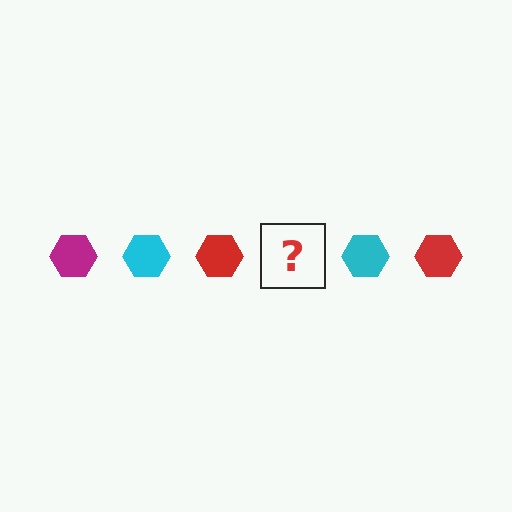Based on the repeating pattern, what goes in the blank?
The blank should be a magenta hexagon.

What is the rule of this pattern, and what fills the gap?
The rule is that the pattern cycles through magenta, cyan, red hexagons. The gap should be filled with a magenta hexagon.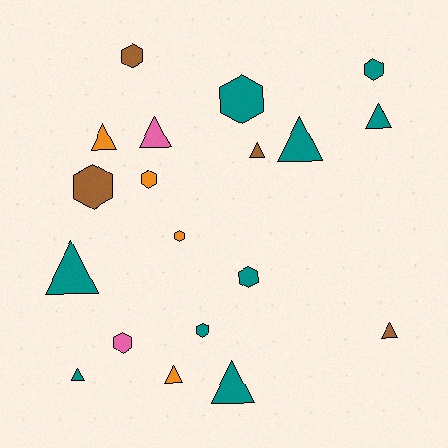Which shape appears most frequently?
Triangle, with 10 objects.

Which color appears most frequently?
Teal, with 9 objects.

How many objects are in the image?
There are 19 objects.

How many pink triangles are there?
There is 1 pink triangle.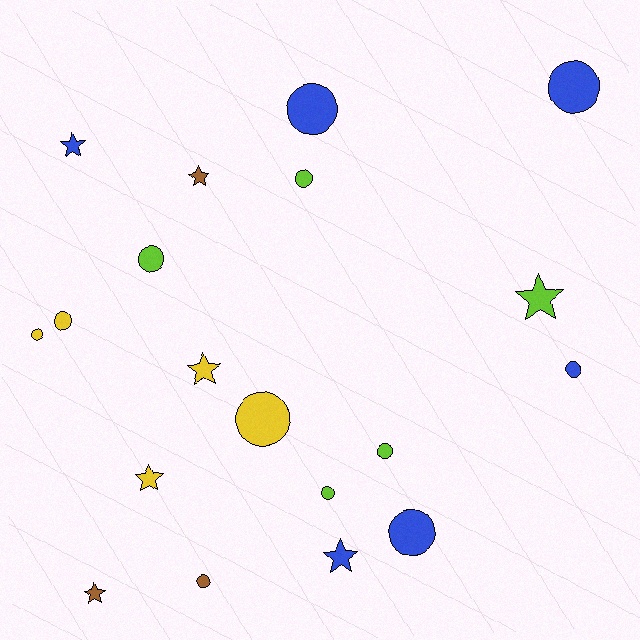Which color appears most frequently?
Blue, with 6 objects.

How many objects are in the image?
There are 19 objects.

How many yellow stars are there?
There are 2 yellow stars.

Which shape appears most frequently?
Circle, with 12 objects.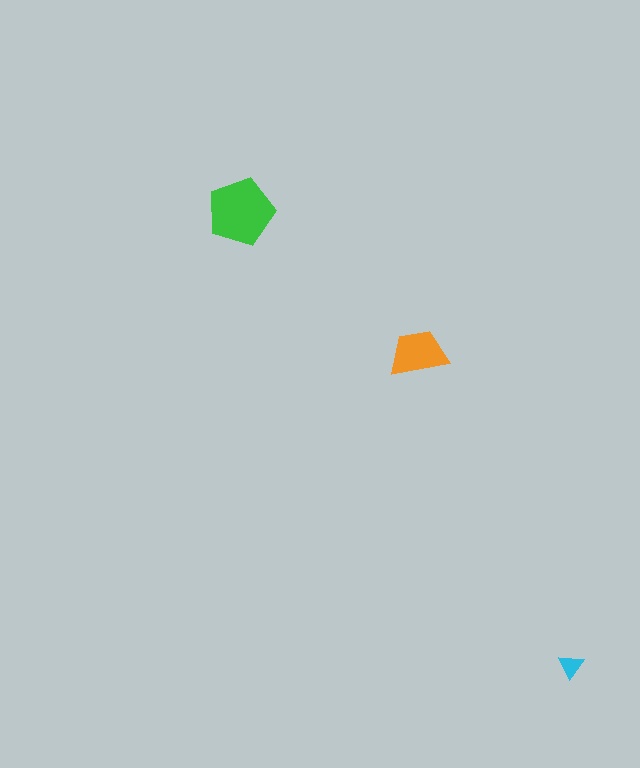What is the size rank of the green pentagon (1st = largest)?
1st.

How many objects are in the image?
There are 3 objects in the image.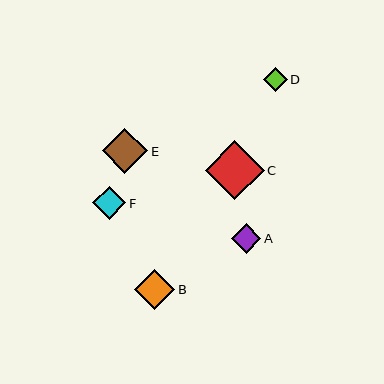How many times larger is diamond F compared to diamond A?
Diamond F is approximately 1.1 times the size of diamond A.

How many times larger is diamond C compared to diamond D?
Diamond C is approximately 2.4 times the size of diamond D.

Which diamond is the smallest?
Diamond D is the smallest with a size of approximately 24 pixels.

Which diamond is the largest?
Diamond C is the largest with a size of approximately 59 pixels.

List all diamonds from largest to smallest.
From largest to smallest: C, E, B, F, A, D.